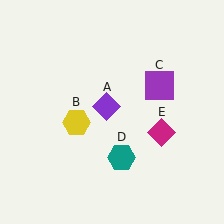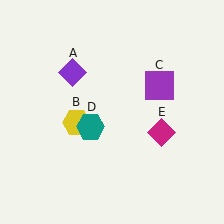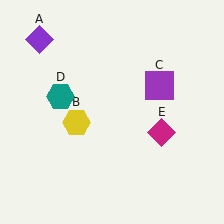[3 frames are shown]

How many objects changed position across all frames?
2 objects changed position: purple diamond (object A), teal hexagon (object D).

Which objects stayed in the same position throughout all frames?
Yellow hexagon (object B) and purple square (object C) and magenta diamond (object E) remained stationary.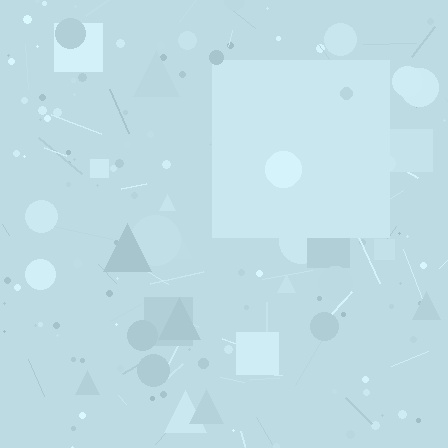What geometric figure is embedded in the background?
A square is embedded in the background.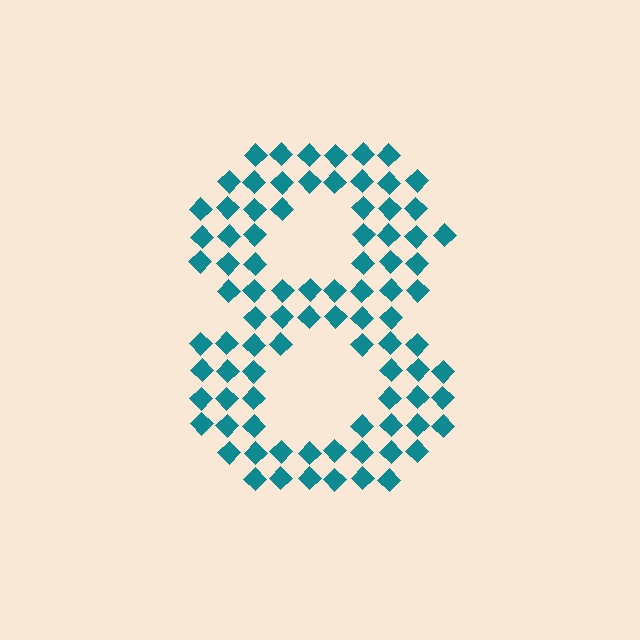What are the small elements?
The small elements are diamonds.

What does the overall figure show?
The overall figure shows the digit 8.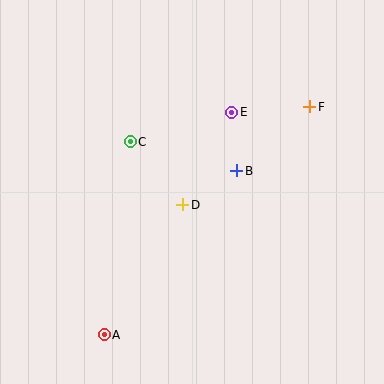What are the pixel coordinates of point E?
Point E is at (232, 112).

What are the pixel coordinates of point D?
Point D is at (183, 205).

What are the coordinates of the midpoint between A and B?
The midpoint between A and B is at (171, 253).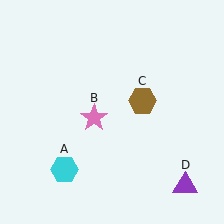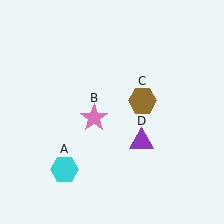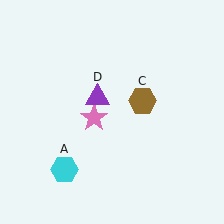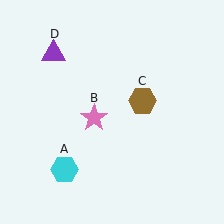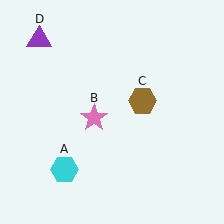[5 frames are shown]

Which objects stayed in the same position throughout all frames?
Cyan hexagon (object A) and pink star (object B) and brown hexagon (object C) remained stationary.